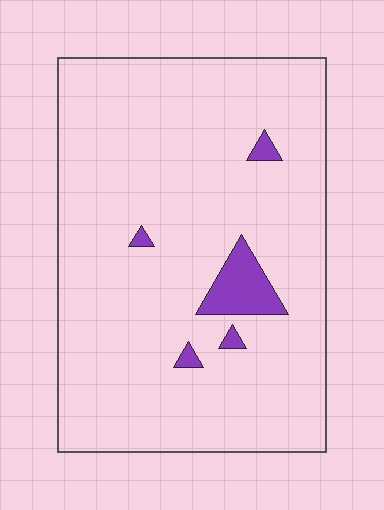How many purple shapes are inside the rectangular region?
5.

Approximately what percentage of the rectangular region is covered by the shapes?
Approximately 5%.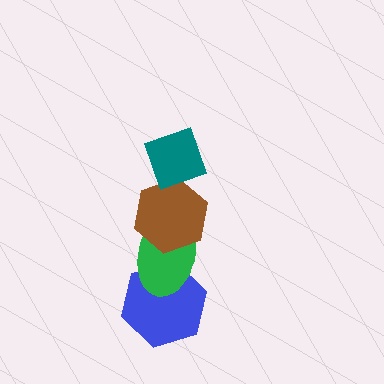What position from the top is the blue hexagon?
The blue hexagon is 4th from the top.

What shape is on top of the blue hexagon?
The green ellipse is on top of the blue hexagon.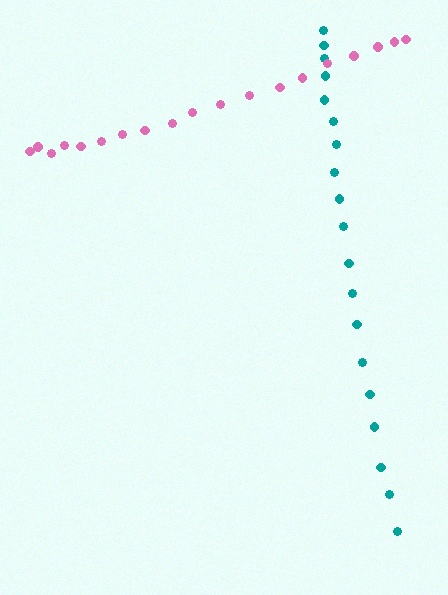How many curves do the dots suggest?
There are 2 distinct paths.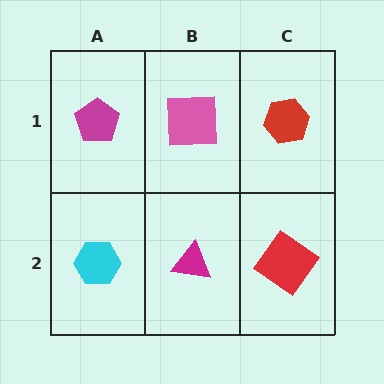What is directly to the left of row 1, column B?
A magenta pentagon.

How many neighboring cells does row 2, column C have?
2.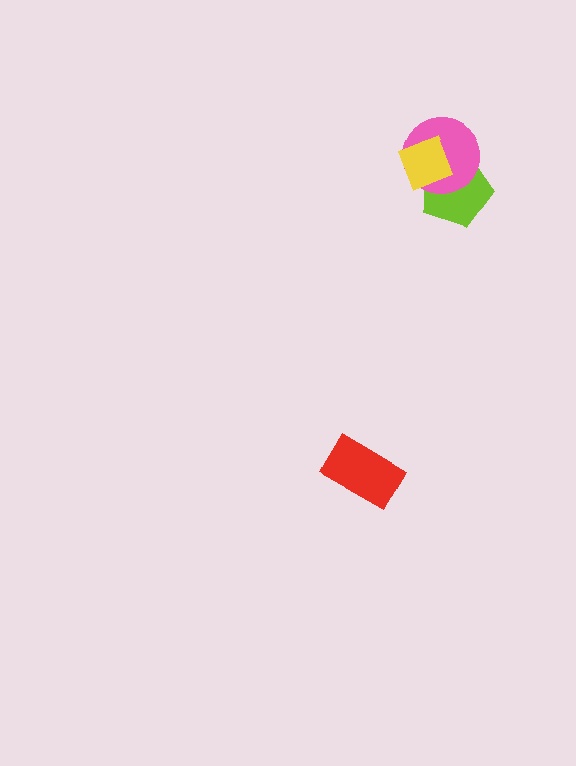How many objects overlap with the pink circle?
2 objects overlap with the pink circle.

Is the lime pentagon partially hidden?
Yes, it is partially covered by another shape.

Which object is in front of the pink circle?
The yellow diamond is in front of the pink circle.